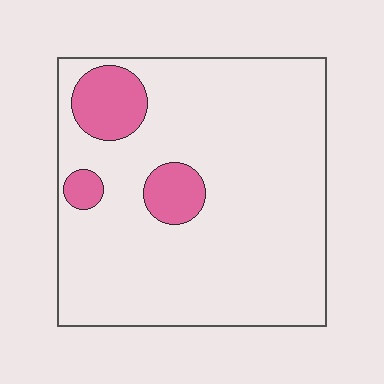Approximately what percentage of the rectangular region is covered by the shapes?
Approximately 10%.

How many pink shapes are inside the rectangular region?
3.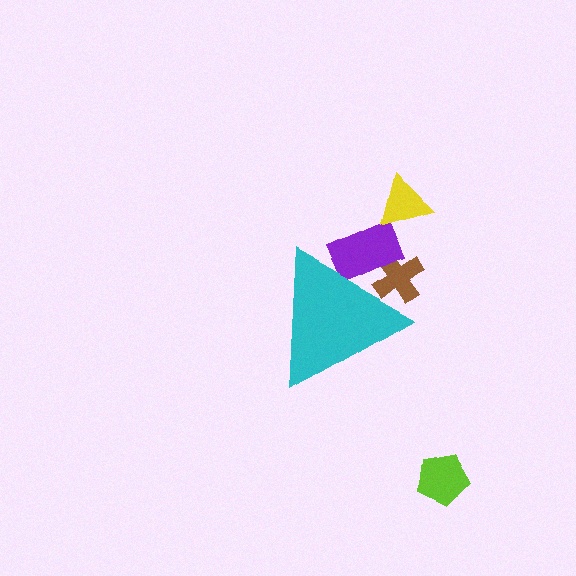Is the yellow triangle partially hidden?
No, the yellow triangle is fully visible.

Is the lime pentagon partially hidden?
No, the lime pentagon is fully visible.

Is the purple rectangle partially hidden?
Yes, the purple rectangle is partially hidden behind the cyan triangle.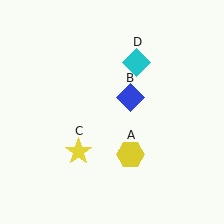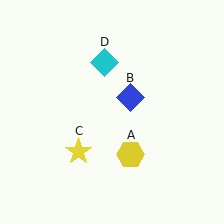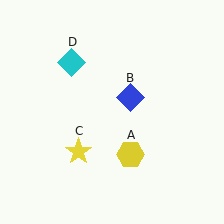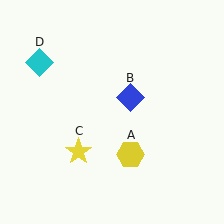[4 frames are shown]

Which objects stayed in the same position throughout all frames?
Yellow hexagon (object A) and blue diamond (object B) and yellow star (object C) remained stationary.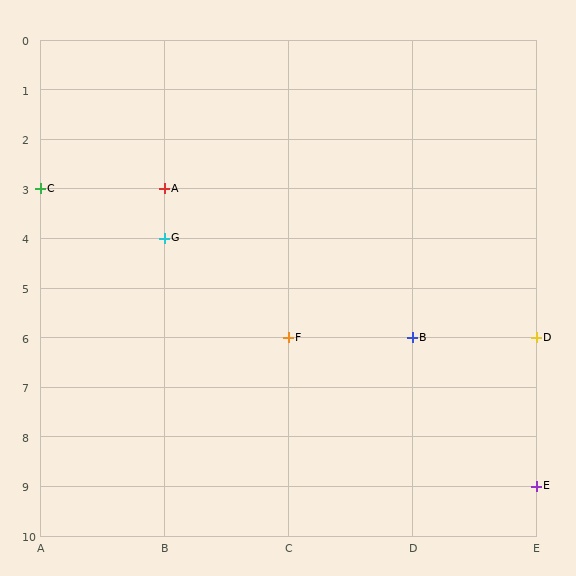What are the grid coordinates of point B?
Point B is at grid coordinates (D, 6).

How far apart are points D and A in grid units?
Points D and A are 3 columns and 3 rows apart (about 4.2 grid units diagonally).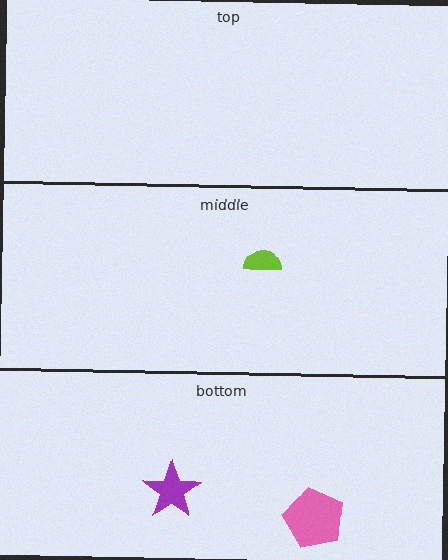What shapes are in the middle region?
The lime semicircle.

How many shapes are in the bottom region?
2.